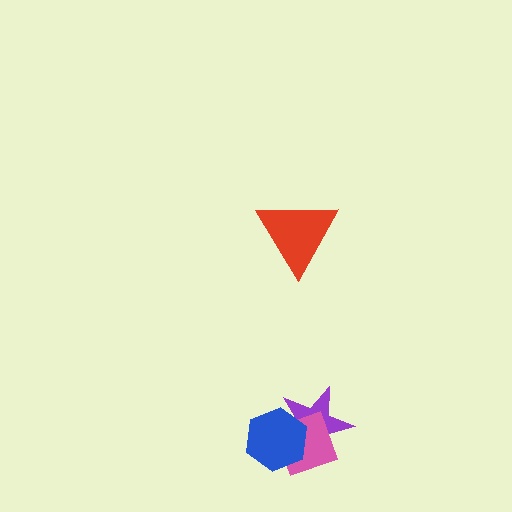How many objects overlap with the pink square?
2 objects overlap with the pink square.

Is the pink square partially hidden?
Yes, it is partially covered by another shape.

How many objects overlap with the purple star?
2 objects overlap with the purple star.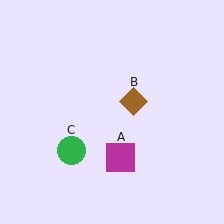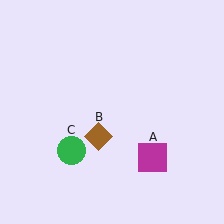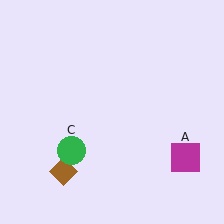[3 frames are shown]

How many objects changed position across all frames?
2 objects changed position: magenta square (object A), brown diamond (object B).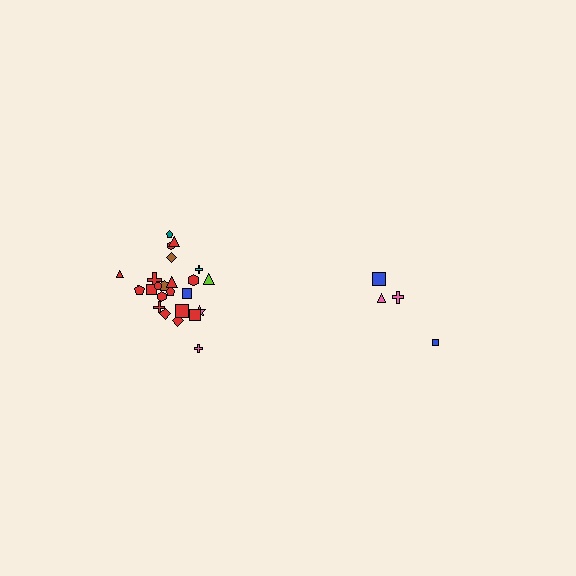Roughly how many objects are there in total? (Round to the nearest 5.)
Roughly 30 objects in total.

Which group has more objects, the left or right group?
The left group.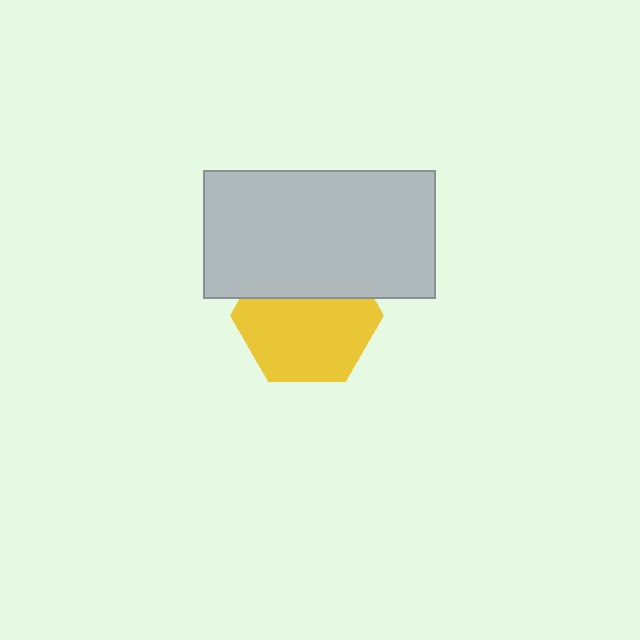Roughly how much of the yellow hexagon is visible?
Most of it is visible (roughly 65%).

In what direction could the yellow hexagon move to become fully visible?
The yellow hexagon could move down. That would shift it out from behind the light gray rectangle entirely.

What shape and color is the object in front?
The object in front is a light gray rectangle.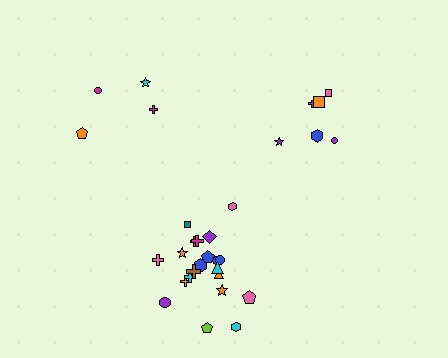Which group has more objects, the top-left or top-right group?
The top-right group.